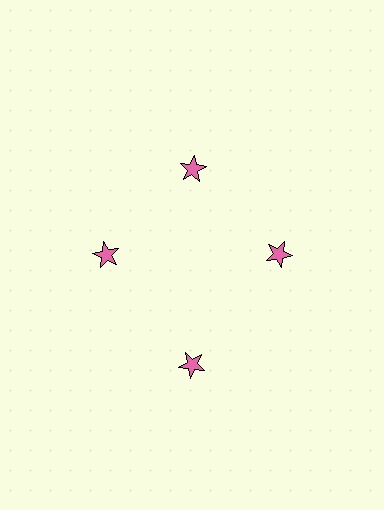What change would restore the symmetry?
The symmetry would be restored by moving it inward, back onto the ring so that all 4 stars sit at equal angles and equal distance from the center.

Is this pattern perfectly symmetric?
No. The 4 pink stars are arranged in a ring, but one element near the 6 o'clock position is pushed outward from the center, breaking the 4-fold rotational symmetry.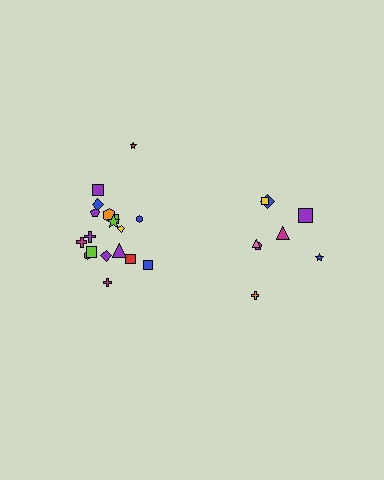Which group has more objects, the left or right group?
The left group.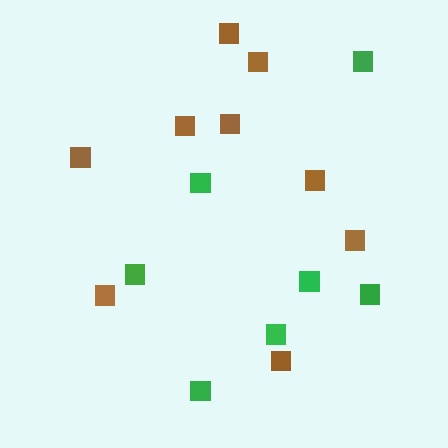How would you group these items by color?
There are 2 groups: one group of green squares (7) and one group of brown squares (9).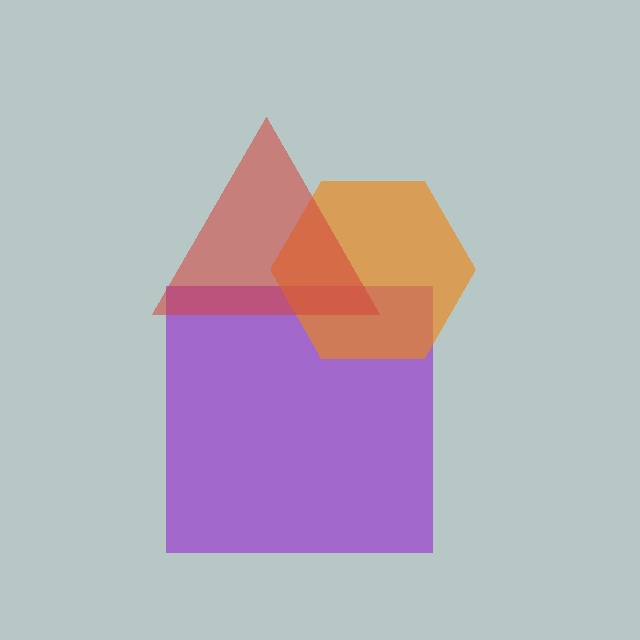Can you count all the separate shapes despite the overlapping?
Yes, there are 3 separate shapes.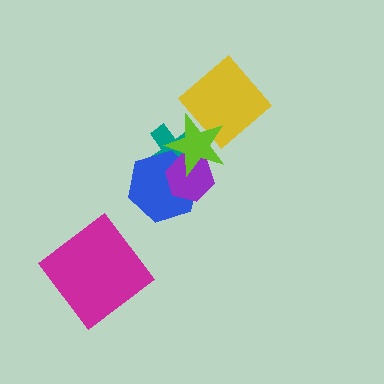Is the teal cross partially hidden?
Yes, it is partially covered by another shape.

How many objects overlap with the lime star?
4 objects overlap with the lime star.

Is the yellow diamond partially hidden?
Yes, it is partially covered by another shape.